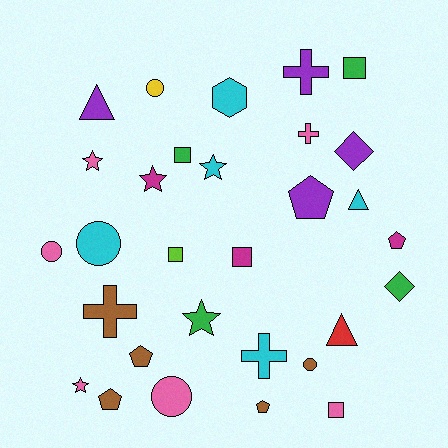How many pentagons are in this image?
There are 5 pentagons.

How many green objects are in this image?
There are 4 green objects.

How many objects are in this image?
There are 30 objects.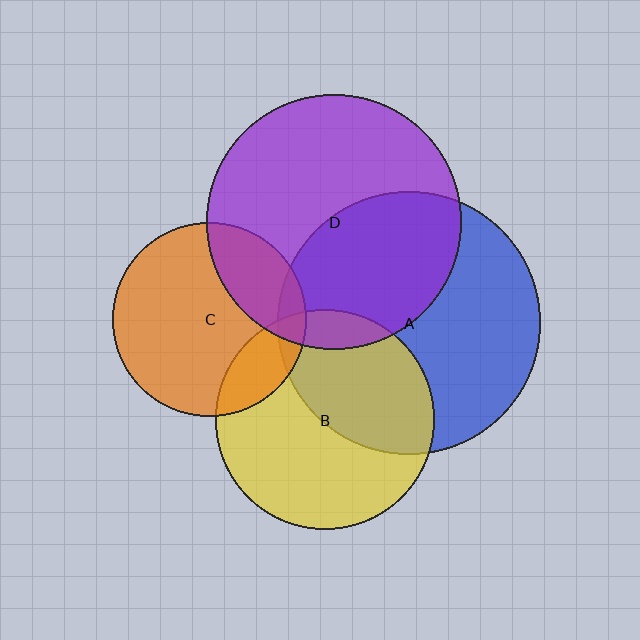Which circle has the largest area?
Circle A (blue).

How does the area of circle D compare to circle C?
Approximately 1.7 times.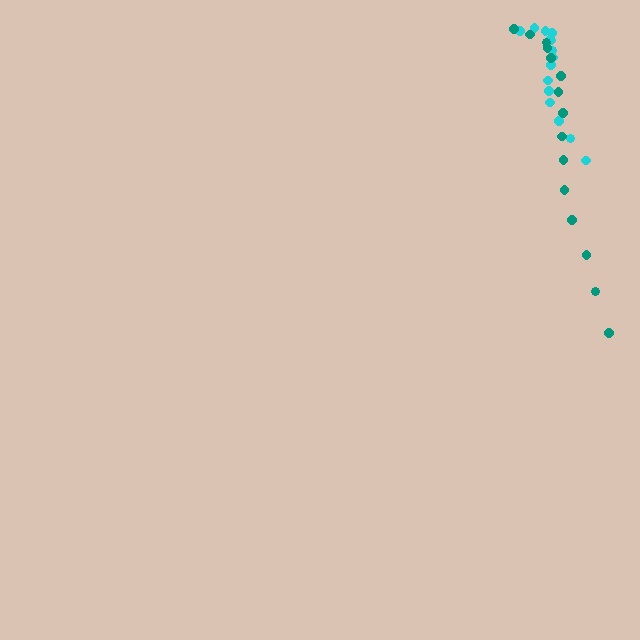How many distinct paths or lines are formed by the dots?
There are 2 distinct paths.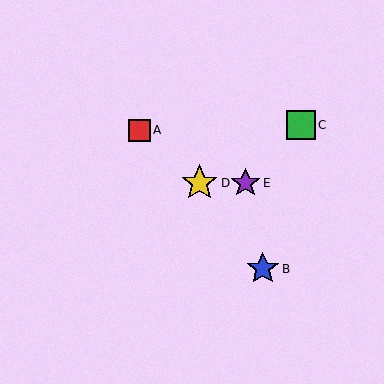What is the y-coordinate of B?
Object B is at y≈269.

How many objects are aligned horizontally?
2 objects (D, E) are aligned horizontally.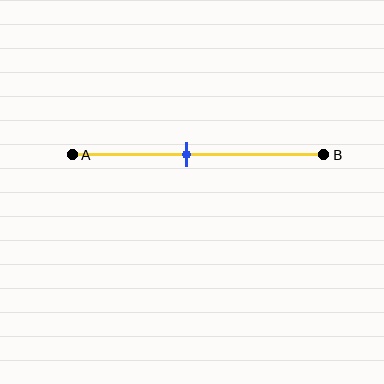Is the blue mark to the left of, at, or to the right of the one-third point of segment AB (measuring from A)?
The blue mark is to the right of the one-third point of segment AB.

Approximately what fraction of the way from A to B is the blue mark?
The blue mark is approximately 45% of the way from A to B.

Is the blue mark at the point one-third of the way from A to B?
No, the mark is at about 45% from A, not at the 33% one-third point.